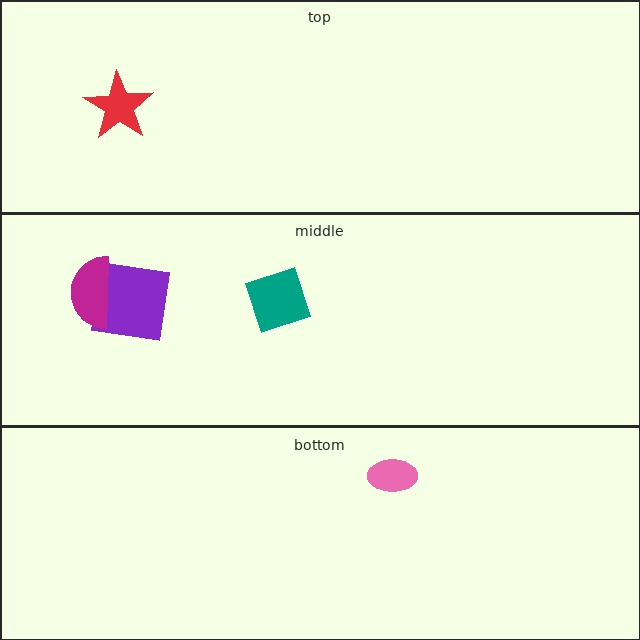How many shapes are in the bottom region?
1.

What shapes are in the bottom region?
The pink ellipse.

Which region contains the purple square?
The middle region.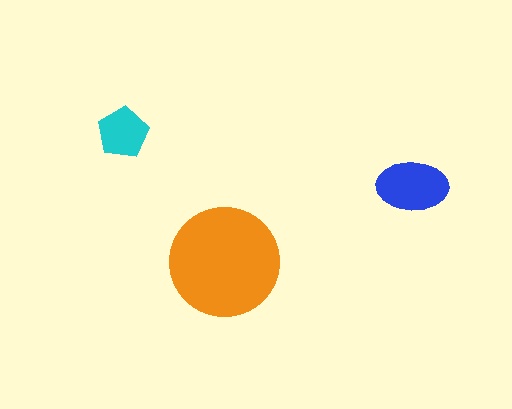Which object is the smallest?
The cyan pentagon.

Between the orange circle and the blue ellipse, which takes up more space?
The orange circle.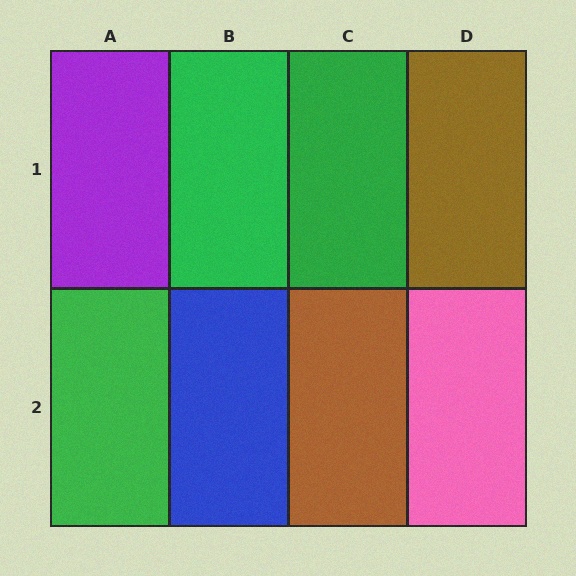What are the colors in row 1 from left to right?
Purple, green, green, brown.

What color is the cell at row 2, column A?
Green.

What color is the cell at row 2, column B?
Blue.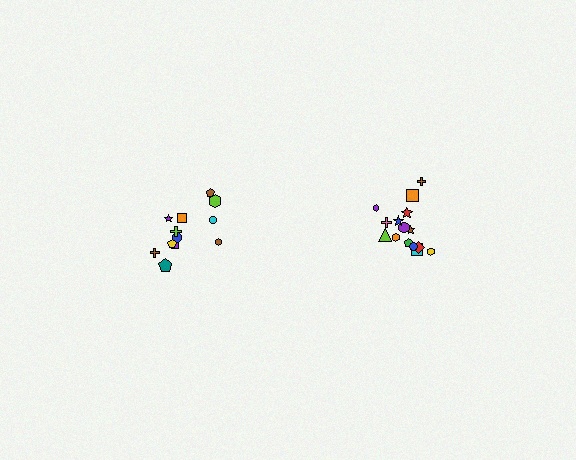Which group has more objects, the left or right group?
The right group.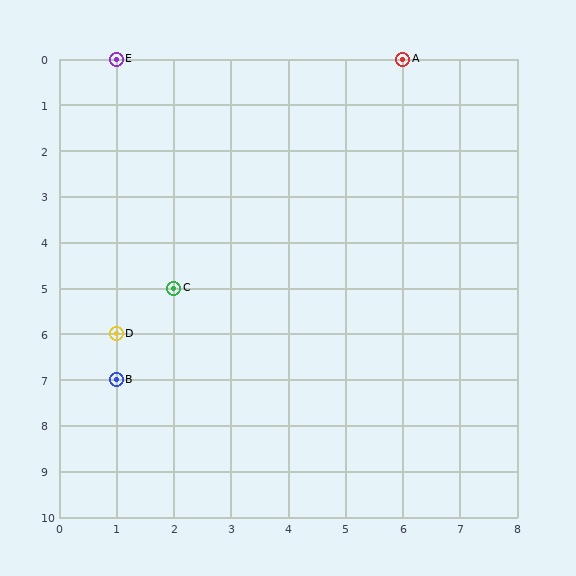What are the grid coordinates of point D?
Point D is at grid coordinates (1, 6).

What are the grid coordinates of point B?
Point B is at grid coordinates (1, 7).